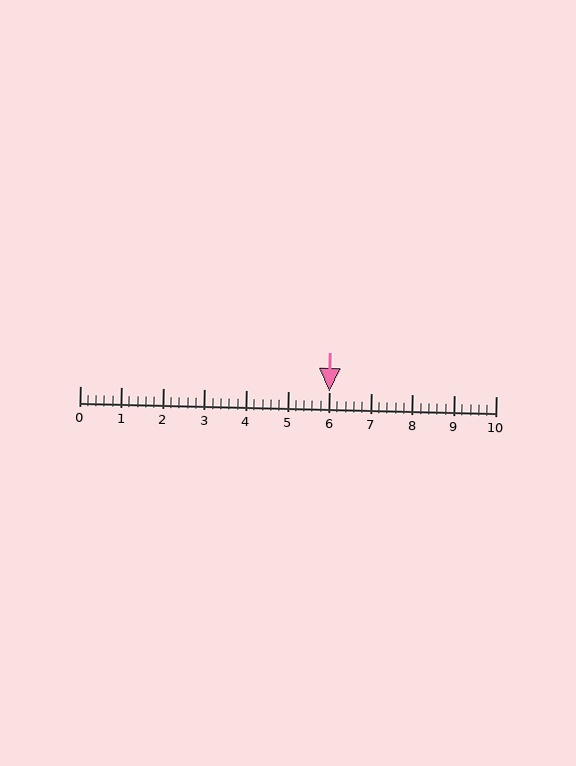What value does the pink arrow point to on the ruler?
The pink arrow points to approximately 6.0.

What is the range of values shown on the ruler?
The ruler shows values from 0 to 10.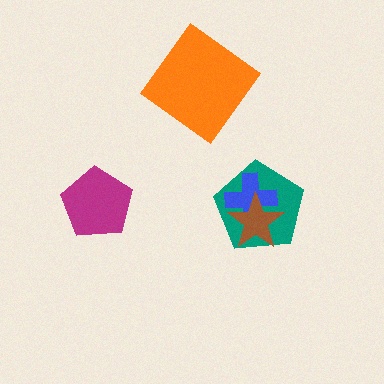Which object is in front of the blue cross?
The brown star is in front of the blue cross.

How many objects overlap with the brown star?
2 objects overlap with the brown star.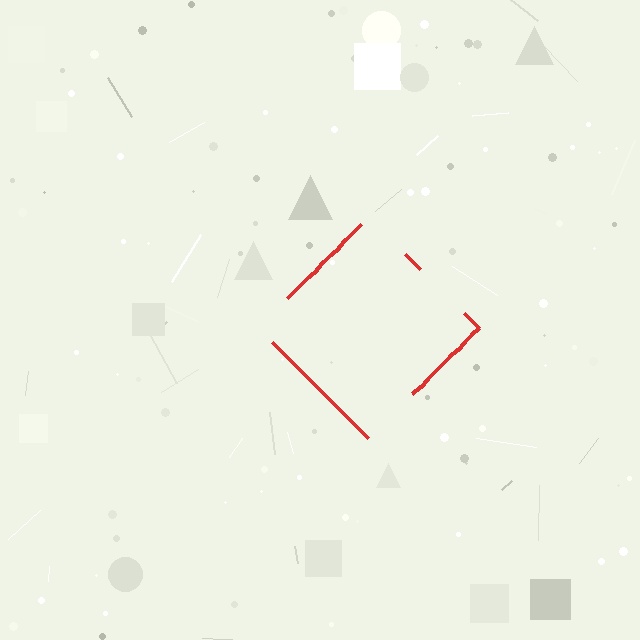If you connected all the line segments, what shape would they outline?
They would outline a diamond.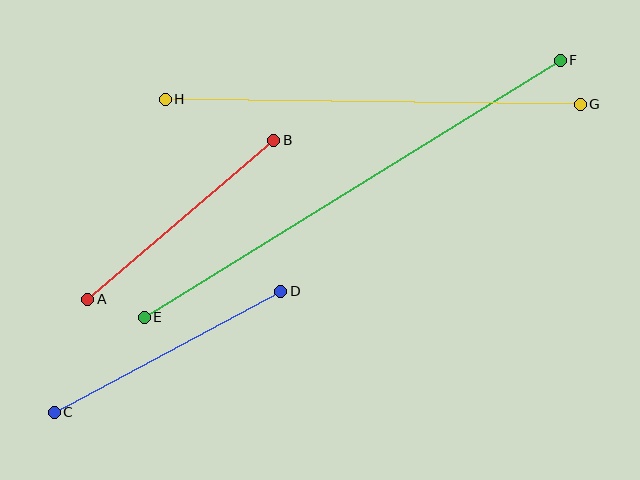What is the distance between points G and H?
The distance is approximately 415 pixels.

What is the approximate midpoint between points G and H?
The midpoint is at approximately (373, 102) pixels.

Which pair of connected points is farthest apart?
Points E and F are farthest apart.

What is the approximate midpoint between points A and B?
The midpoint is at approximately (181, 220) pixels.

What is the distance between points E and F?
The distance is approximately 489 pixels.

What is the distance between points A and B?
The distance is approximately 245 pixels.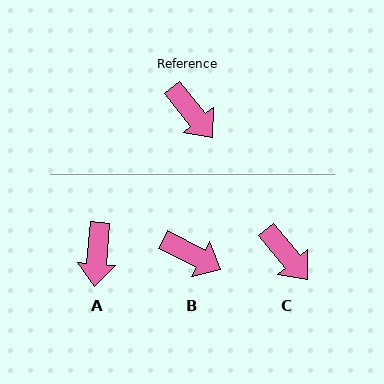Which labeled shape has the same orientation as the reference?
C.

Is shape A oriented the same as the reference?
No, it is off by about 44 degrees.